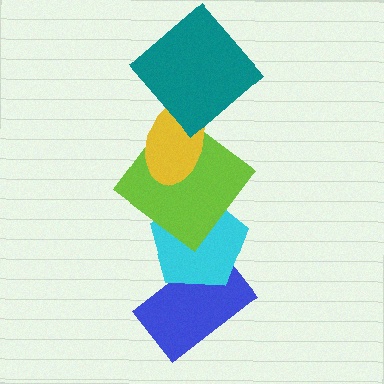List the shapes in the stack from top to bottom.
From top to bottom: the teal diamond, the yellow ellipse, the lime diamond, the cyan pentagon, the blue rectangle.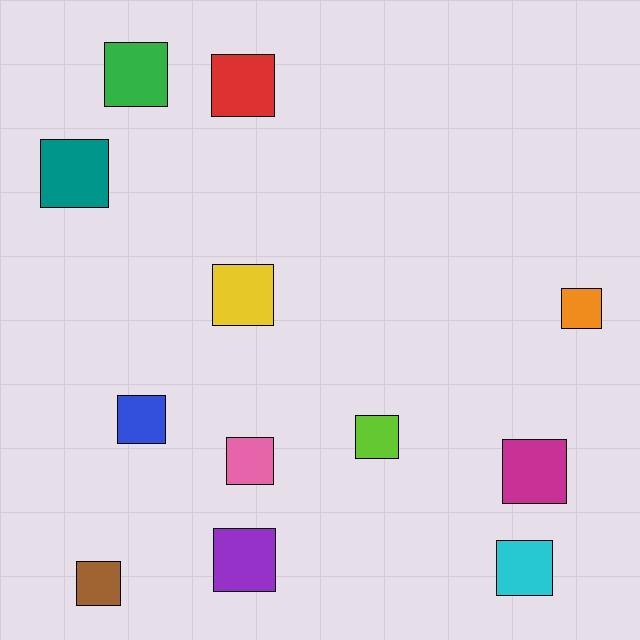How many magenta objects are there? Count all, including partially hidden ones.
There is 1 magenta object.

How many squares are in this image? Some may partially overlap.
There are 12 squares.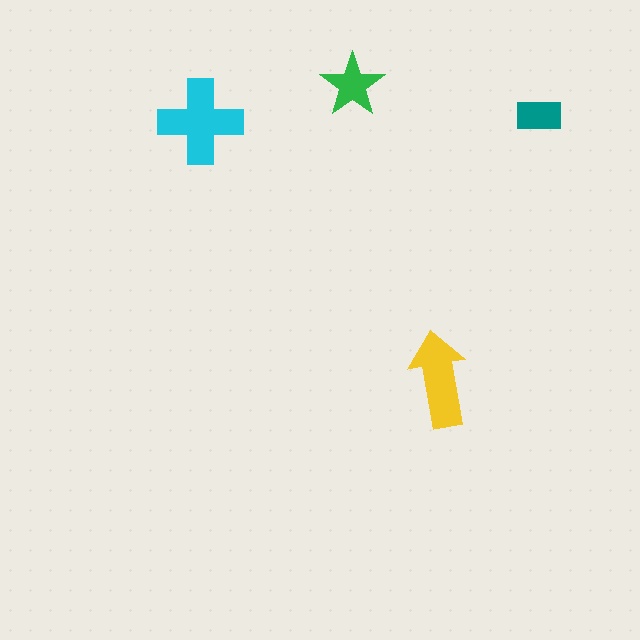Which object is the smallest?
The teal rectangle.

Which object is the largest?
The cyan cross.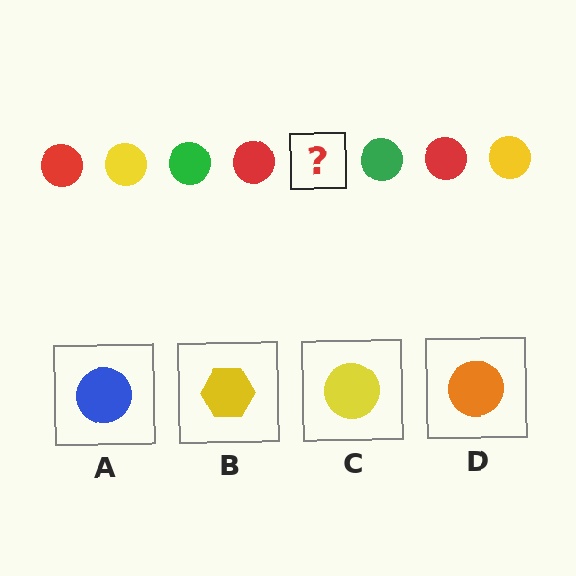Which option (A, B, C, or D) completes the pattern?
C.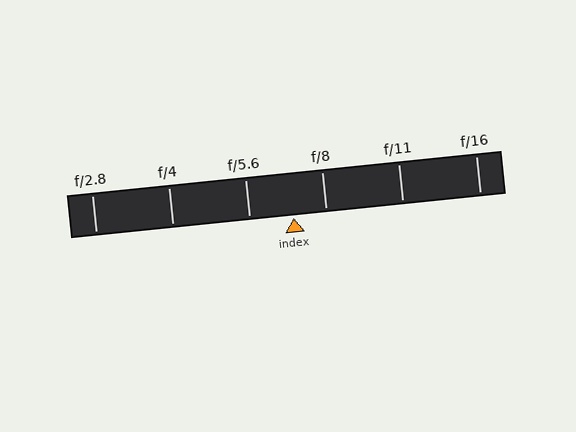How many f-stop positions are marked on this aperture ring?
There are 6 f-stop positions marked.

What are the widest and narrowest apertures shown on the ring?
The widest aperture shown is f/2.8 and the narrowest is f/16.